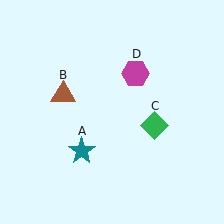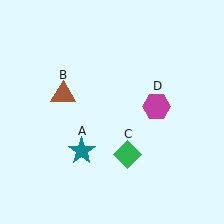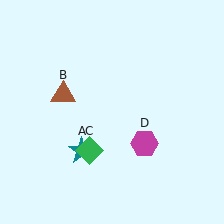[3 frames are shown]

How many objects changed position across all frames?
2 objects changed position: green diamond (object C), magenta hexagon (object D).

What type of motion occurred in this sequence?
The green diamond (object C), magenta hexagon (object D) rotated clockwise around the center of the scene.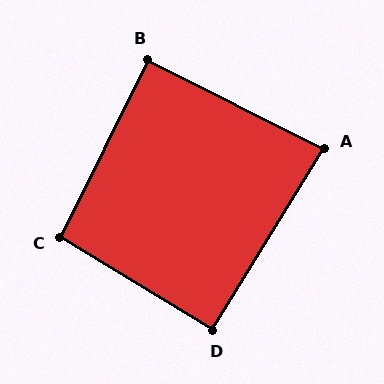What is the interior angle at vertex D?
Approximately 90 degrees (approximately right).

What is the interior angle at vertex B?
Approximately 90 degrees (approximately right).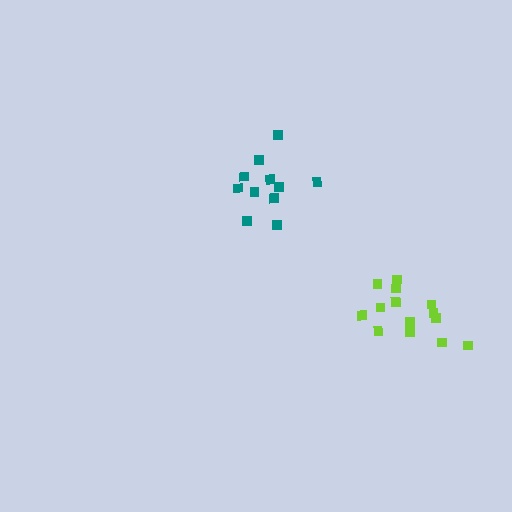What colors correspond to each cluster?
The clusters are colored: lime, teal.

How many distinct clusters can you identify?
There are 2 distinct clusters.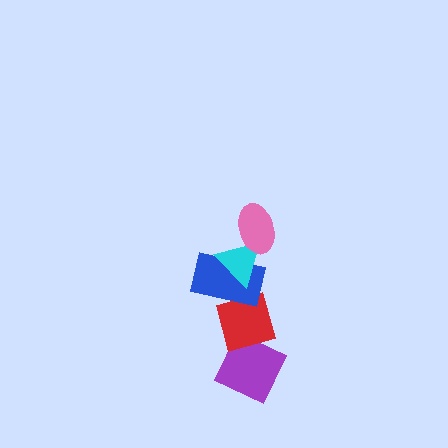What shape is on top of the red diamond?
The blue rectangle is on top of the red diamond.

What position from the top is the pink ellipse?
The pink ellipse is 1st from the top.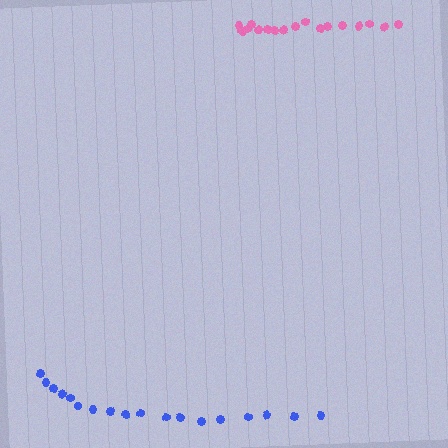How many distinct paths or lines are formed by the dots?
There are 2 distinct paths.